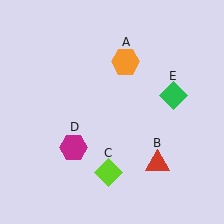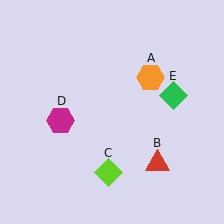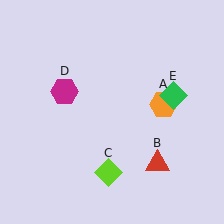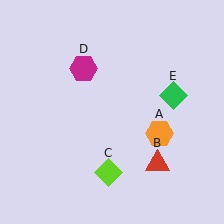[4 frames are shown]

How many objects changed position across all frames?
2 objects changed position: orange hexagon (object A), magenta hexagon (object D).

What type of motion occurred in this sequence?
The orange hexagon (object A), magenta hexagon (object D) rotated clockwise around the center of the scene.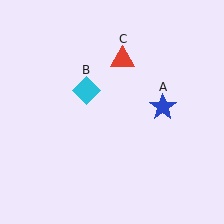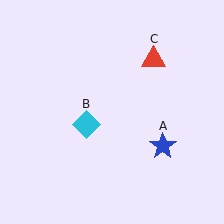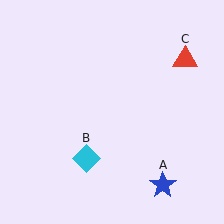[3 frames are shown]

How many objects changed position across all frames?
3 objects changed position: blue star (object A), cyan diamond (object B), red triangle (object C).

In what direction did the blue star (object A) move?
The blue star (object A) moved down.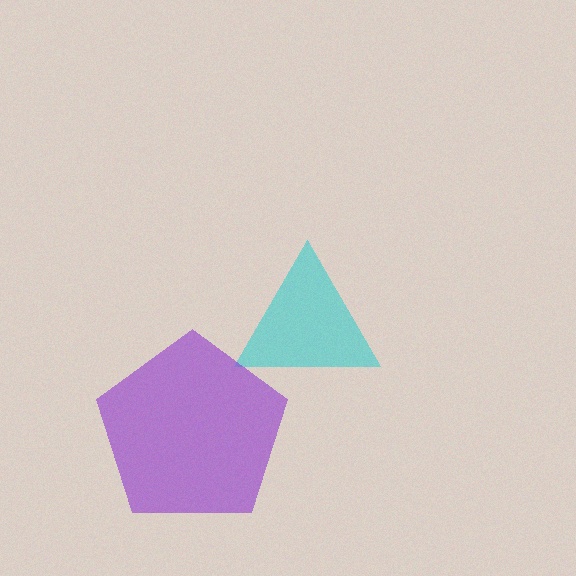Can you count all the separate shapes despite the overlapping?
Yes, there are 2 separate shapes.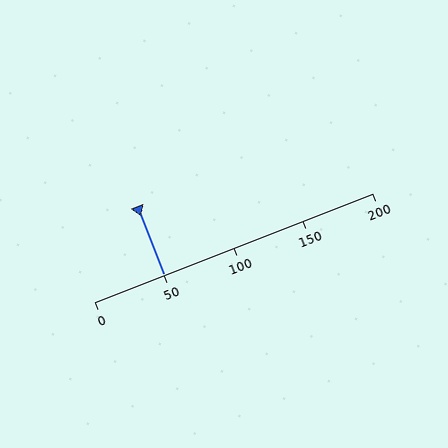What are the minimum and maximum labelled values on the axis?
The axis runs from 0 to 200.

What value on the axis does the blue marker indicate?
The marker indicates approximately 50.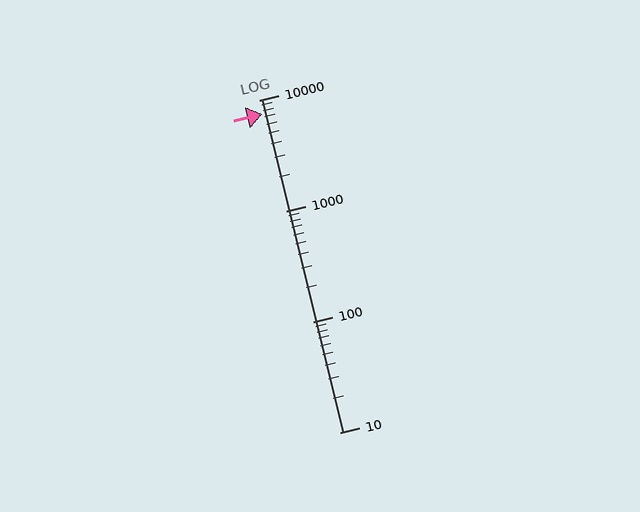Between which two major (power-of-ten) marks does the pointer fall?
The pointer is between 1000 and 10000.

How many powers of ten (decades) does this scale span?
The scale spans 3 decades, from 10 to 10000.